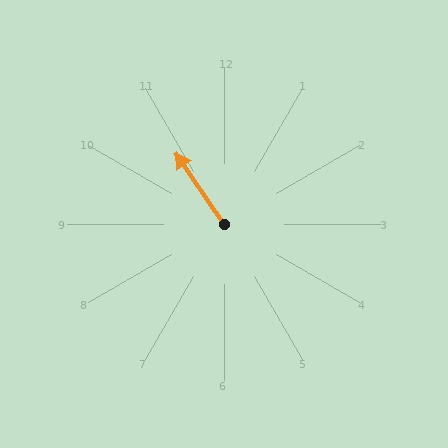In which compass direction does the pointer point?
Northwest.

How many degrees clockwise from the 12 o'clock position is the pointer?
Approximately 326 degrees.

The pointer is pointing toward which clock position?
Roughly 11 o'clock.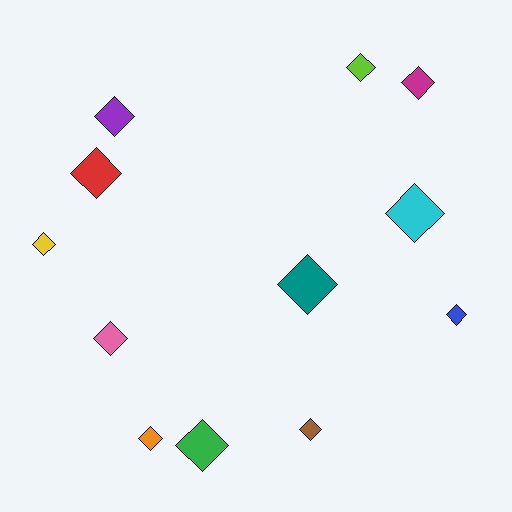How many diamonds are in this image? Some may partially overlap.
There are 12 diamonds.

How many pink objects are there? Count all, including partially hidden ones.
There is 1 pink object.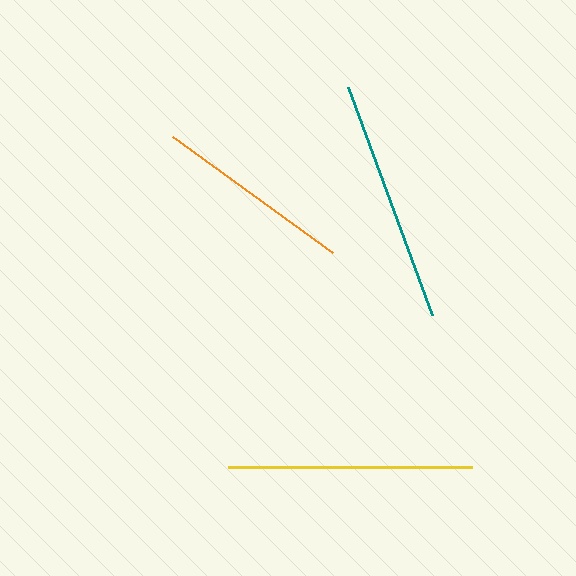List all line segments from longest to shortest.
From longest to shortest: yellow, teal, orange.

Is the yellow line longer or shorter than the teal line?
The yellow line is longer than the teal line.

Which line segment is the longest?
The yellow line is the longest at approximately 244 pixels.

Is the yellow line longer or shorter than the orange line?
The yellow line is longer than the orange line.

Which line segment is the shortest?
The orange line is the shortest at approximately 198 pixels.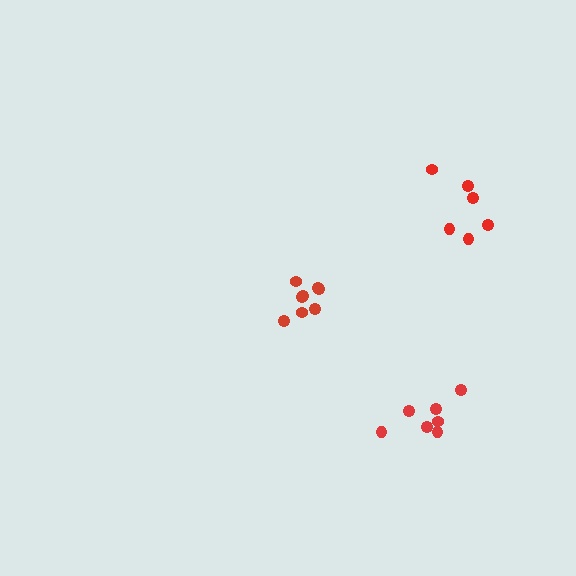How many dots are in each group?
Group 1: 8 dots, Group 2: 7 dots, Group 3: 6 dots (21 total).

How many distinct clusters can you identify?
There are 3 distinct clusters.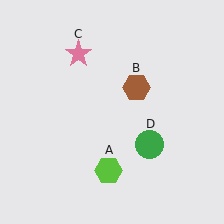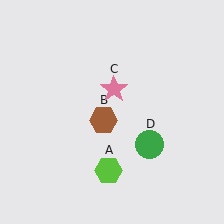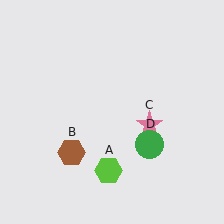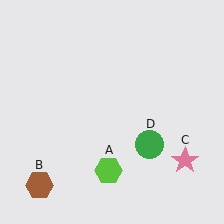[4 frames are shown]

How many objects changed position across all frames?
2 objects changed position: brown hexagon (object B), pink star (object C).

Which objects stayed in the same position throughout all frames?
Lime hexagon (object A) and green circle (object D) remained stationary.